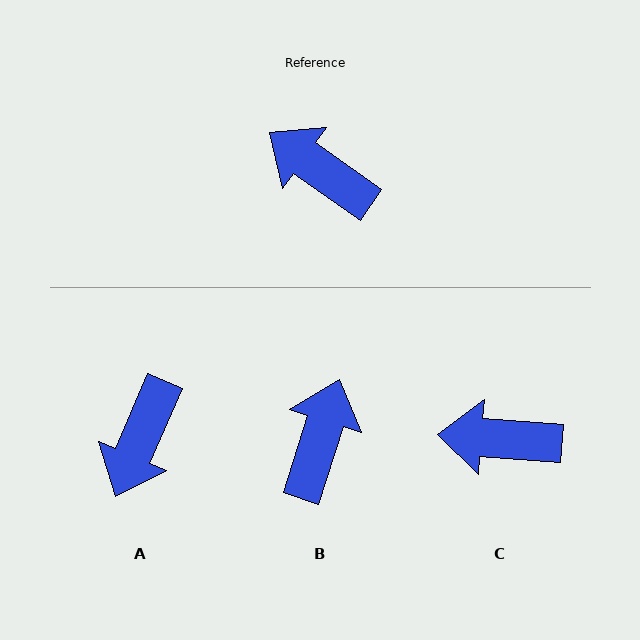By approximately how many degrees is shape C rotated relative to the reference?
Approximately 31 degrees counter-clockwise.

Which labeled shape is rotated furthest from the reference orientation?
A, about 102 degrees away.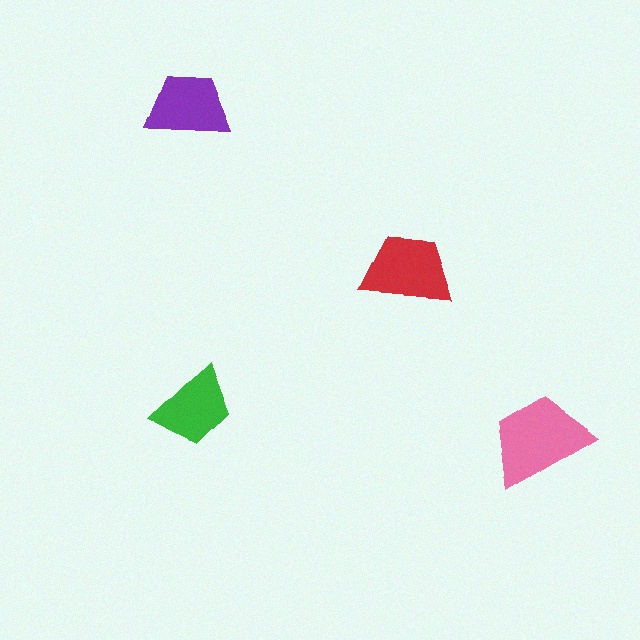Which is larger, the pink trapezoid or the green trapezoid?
The pink one.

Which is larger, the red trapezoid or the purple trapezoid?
The red one.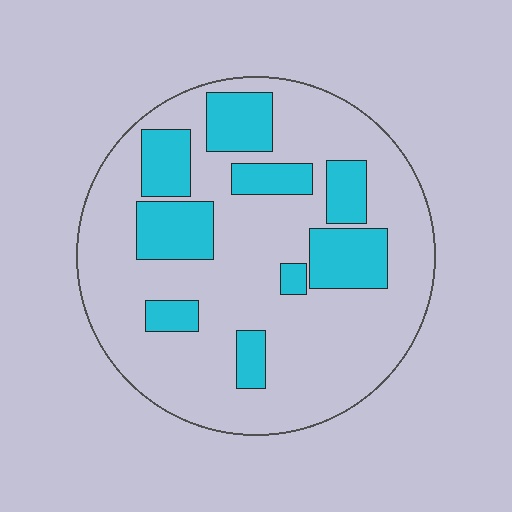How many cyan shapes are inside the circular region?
9.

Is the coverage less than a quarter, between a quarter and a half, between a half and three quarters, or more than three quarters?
Between a quarter and a half.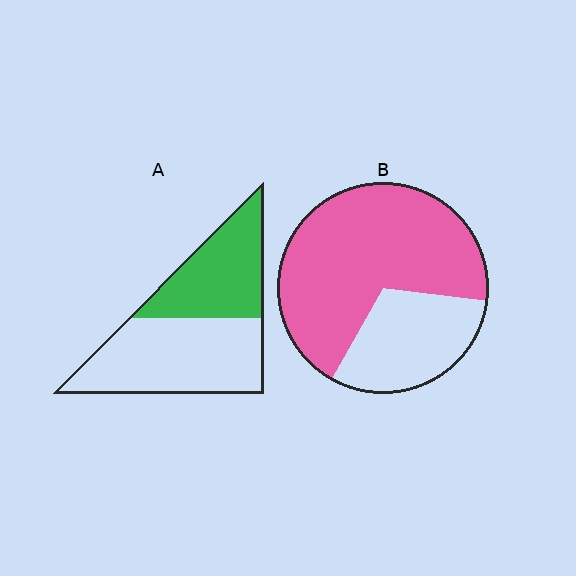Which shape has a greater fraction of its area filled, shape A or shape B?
Shape B.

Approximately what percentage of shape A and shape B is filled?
A is approximately 40% and B is approximately 70%.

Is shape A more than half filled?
No.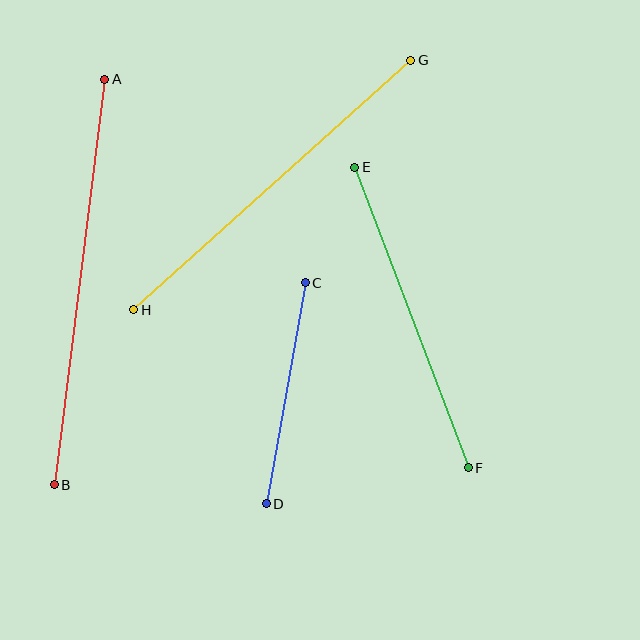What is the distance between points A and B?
The distance is approximately 408 pixels.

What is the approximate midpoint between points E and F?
The midpoint is at approximately (411, 318) pixels.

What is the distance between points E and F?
The distance is approximately 321 pixels.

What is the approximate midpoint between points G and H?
The midpoint is at approximately (272, 185) pixels.